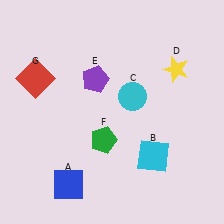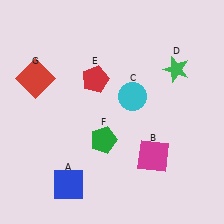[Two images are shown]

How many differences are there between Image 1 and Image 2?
There are 3 differences between the two images.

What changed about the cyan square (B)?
In Image 1, B is cyan. In Image 2, it changed to magenta.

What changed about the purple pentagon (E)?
In Image 1, E is purple. In Image 2, it changed to red.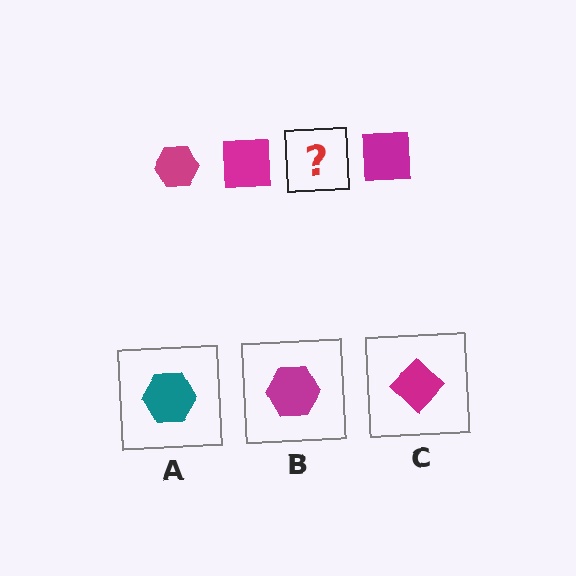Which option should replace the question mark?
Option B.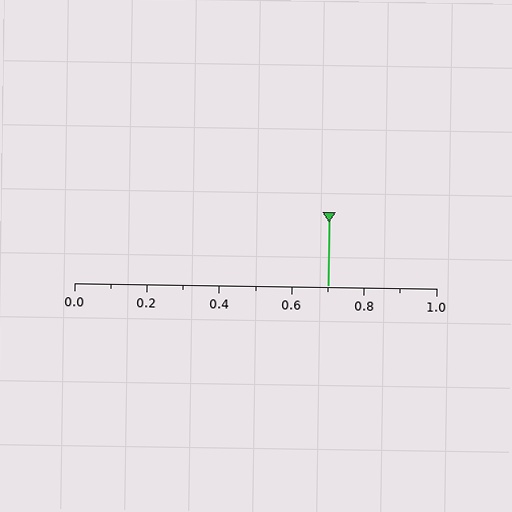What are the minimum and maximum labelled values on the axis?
The axis runs from 0.0 to 1.0.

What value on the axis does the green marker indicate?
The marker indicates approximately 0.7.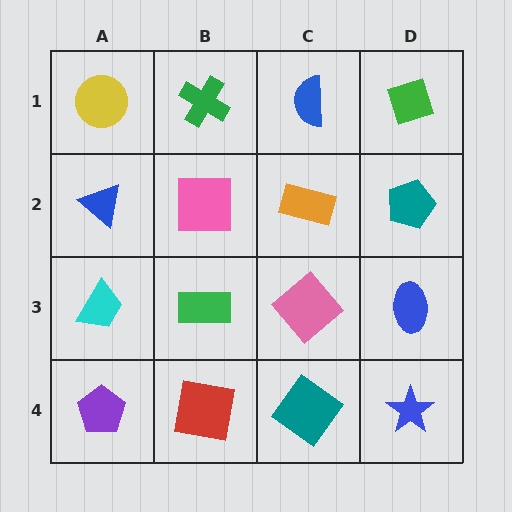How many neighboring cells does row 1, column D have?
2.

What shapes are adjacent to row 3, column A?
A blue triangle (row 2, column A), a purple pentagon (row 4, column A), a green rectangle (row 3, column B).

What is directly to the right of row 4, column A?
A red square.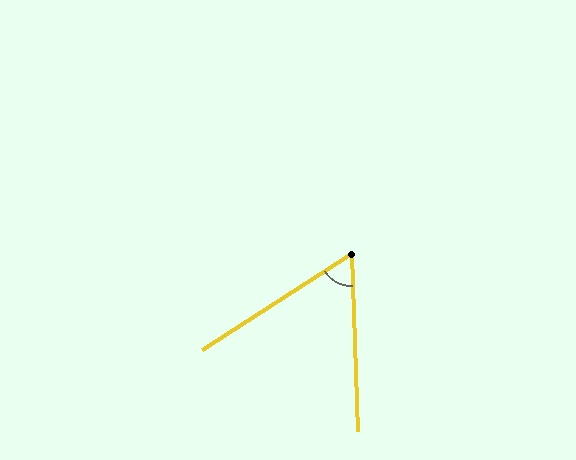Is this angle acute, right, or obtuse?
It is acute.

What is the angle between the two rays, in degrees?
Approximately 59 degrees.